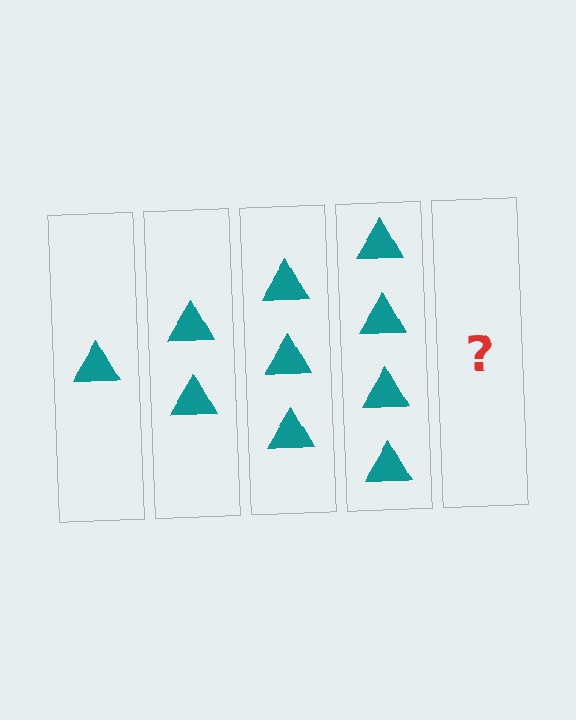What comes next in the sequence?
The next element should be 5 triangles.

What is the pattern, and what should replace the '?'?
The pattern is that each step adds one more triangle. The '?' should be 5 triangles.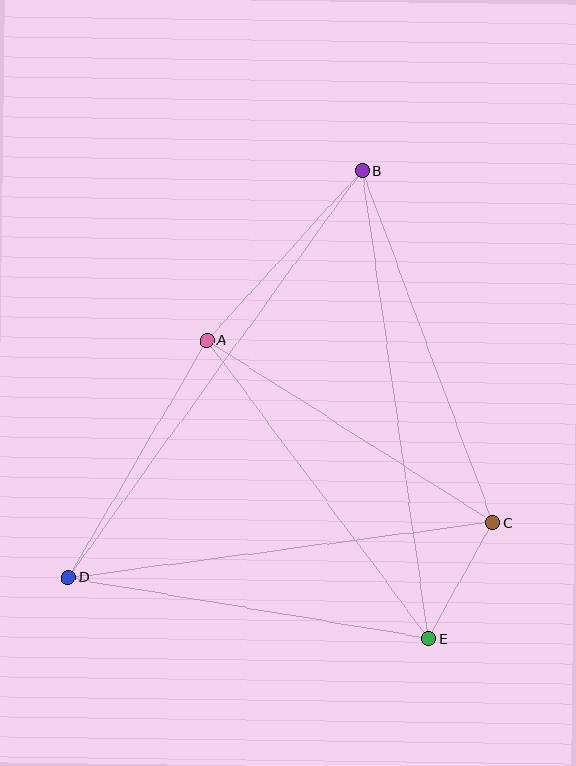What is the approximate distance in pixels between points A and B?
The distance between A and B is approximately 230 pixels.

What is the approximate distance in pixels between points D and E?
The distance between D and E is approximately 365 pixels.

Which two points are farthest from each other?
Points B and D are farthest from each other.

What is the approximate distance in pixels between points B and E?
The distance between B and E is approximately 472 pixels.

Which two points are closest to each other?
Points C and E are closest to each other.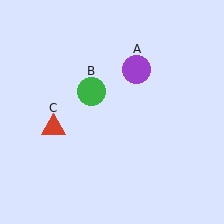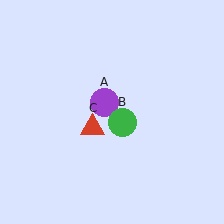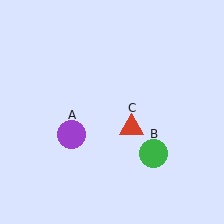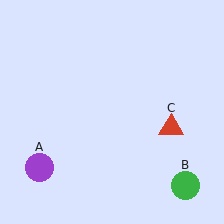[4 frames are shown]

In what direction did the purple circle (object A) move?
The purple circle (object A) moved down and to the left.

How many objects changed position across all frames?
3 objects changed position: purple circle (object A), green circle (object B), red triangle (object C).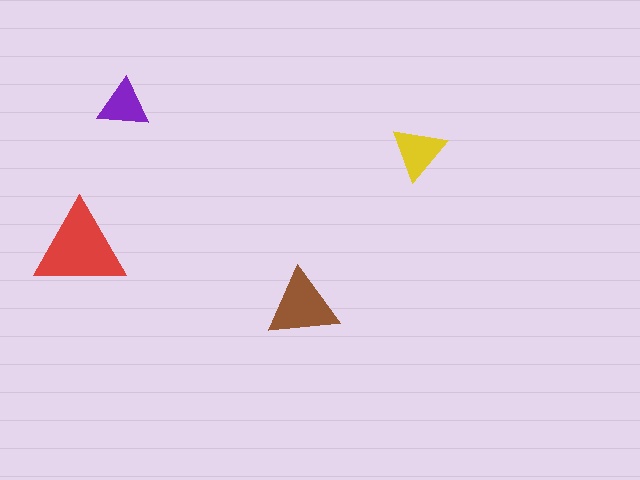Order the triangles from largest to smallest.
the red one, the brown one, the yellow one, the purple one.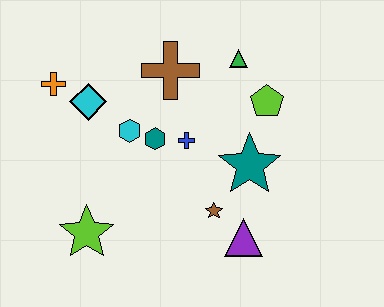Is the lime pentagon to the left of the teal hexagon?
No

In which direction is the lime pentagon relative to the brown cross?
The lime pentagon is to the right of the brown cross.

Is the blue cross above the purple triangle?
Yes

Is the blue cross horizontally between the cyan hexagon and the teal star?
Yes